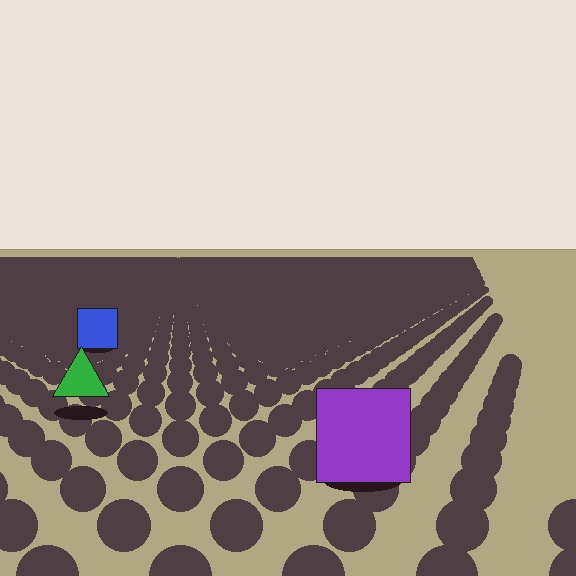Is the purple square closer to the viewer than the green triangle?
Yes. The purple square is closer — you can tell from the texture gradient: the ground texture is coarser near it.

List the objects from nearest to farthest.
From nearest to farthest: the purple square, the green triangle, the blue square.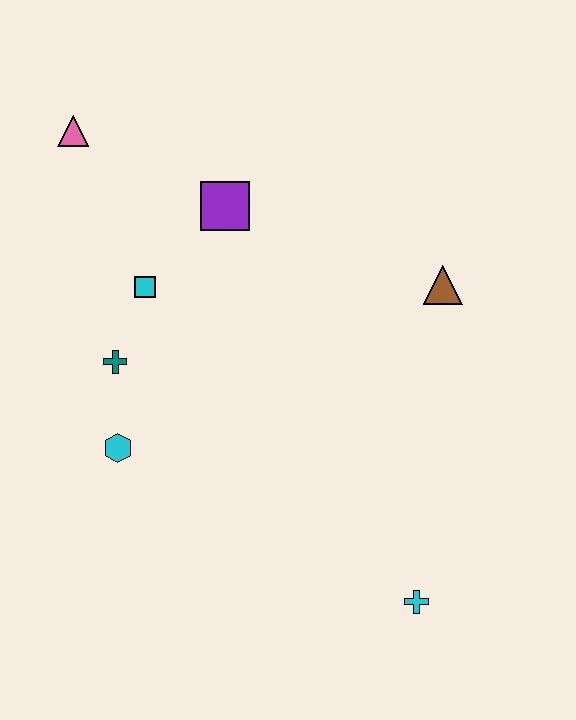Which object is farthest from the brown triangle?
The pink triangle is farthest from the brown triangle.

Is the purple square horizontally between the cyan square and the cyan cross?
Yes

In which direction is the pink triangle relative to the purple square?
The pink triangle is to the left of the purple square.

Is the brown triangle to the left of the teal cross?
No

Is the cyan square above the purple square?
No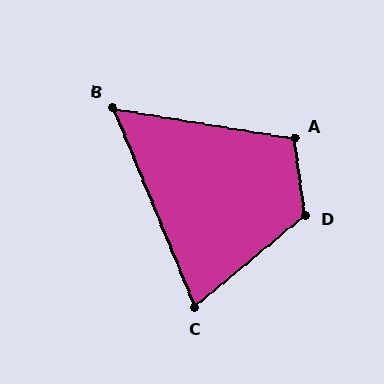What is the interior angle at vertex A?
Approximately 107 degrees (obtuse).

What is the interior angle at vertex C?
Approximately 73 degrees (acute).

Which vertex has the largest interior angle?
D, at approximately 122 degrees.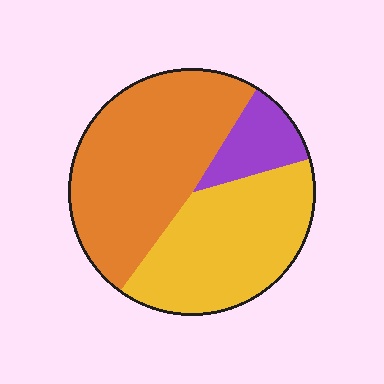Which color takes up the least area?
Purple, at roughly 10%.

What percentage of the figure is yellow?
Yellow covers 39% of the figure.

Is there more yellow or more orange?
Orange.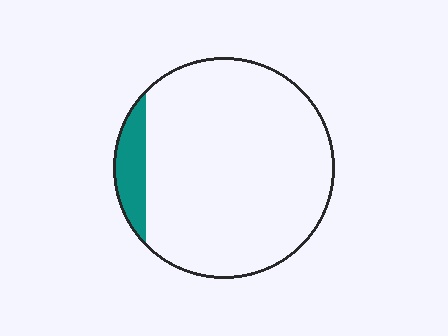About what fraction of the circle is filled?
About one tenth (1/10).